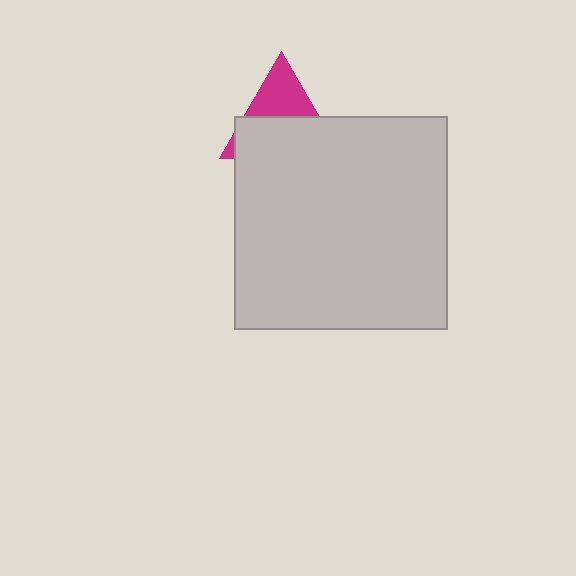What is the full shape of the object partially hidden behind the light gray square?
The partially hidden object is a magenta triangle.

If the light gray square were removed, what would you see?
You would see the complete magenta triangle.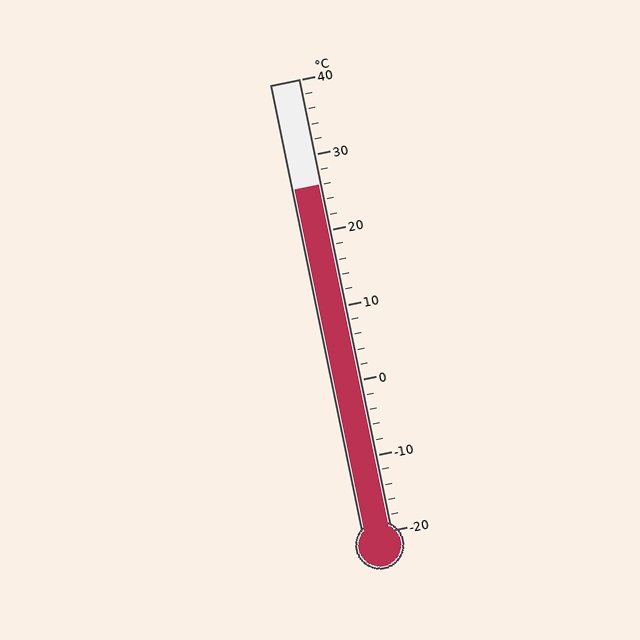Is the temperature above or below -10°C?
The temperature is above -10°C.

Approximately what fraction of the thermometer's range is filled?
The thermometer is filled to approximately 75% of its range.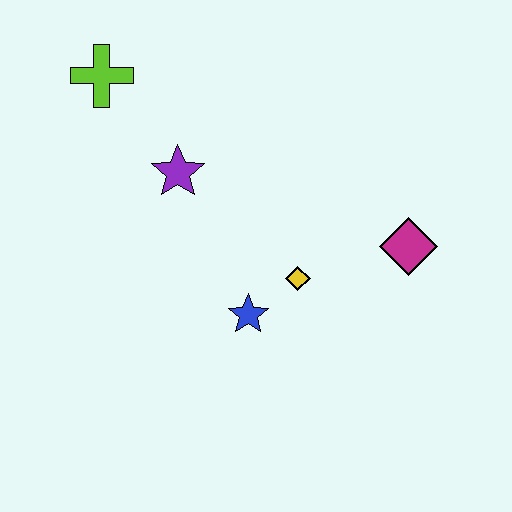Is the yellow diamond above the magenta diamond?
No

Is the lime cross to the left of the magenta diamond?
Yes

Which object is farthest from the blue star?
The lime cross is farthest from the blue star.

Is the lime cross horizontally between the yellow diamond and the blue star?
No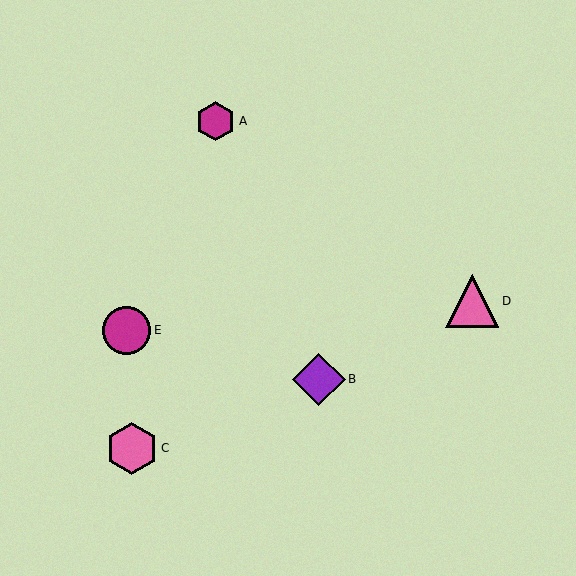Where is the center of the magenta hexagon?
The center of the magenta hexagon is at (216, 121).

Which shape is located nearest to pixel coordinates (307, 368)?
The purple diamond (labeled B) at (319, 379) is nearest to that location.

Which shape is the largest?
The pink triangle (labeled D) is the largest.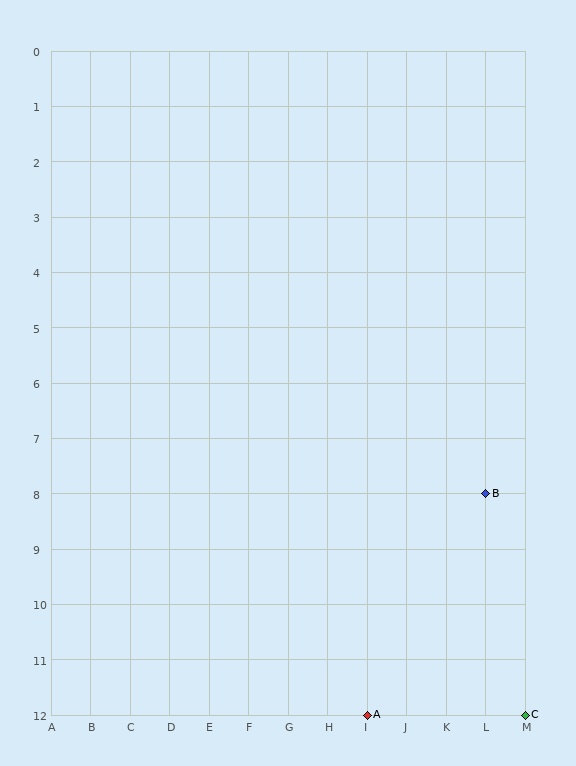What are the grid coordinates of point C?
Point C is at grid coordinates (M, 12).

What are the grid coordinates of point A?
Point A is at grid coordinates (I, 12).